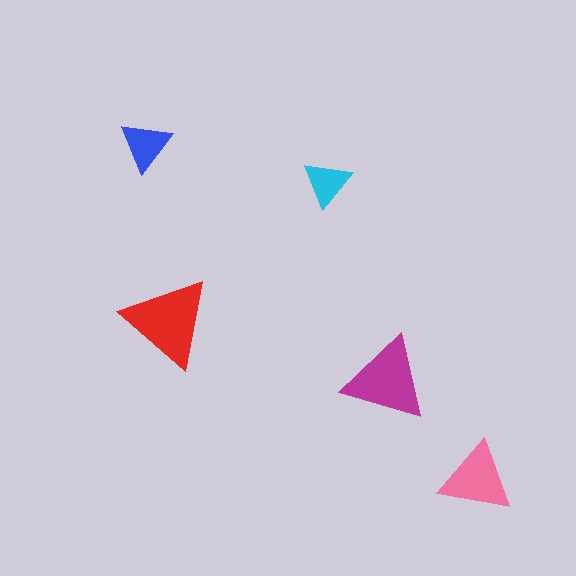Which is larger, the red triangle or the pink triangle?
The red one.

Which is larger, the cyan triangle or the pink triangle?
The pink one.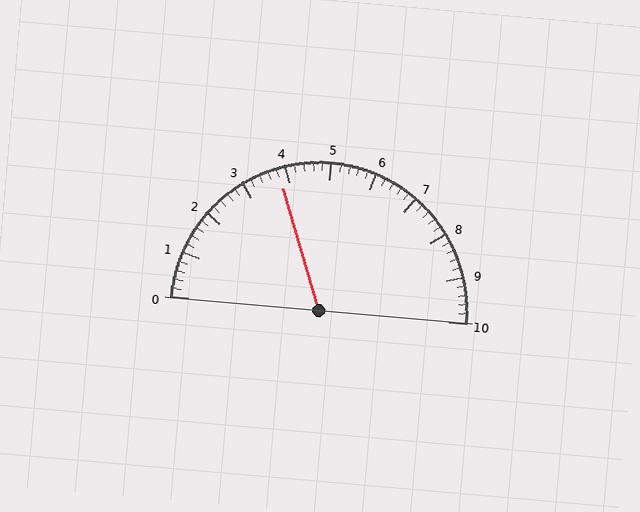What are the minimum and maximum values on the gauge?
The gauge ranges from 0 to 10.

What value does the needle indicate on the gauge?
The needle indicates approximately 3.8.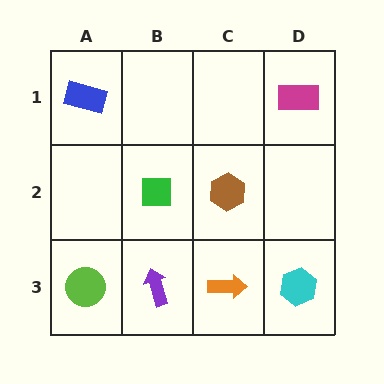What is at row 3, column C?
An orange arrow.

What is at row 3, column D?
A cyan hexagon.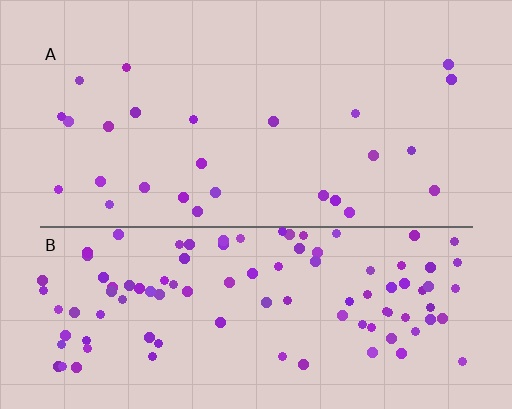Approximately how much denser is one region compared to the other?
Approximately 4.0× — region B over region A.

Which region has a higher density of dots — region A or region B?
B (the bottom).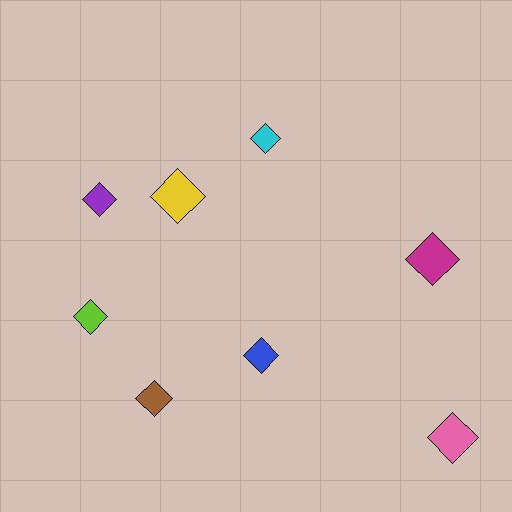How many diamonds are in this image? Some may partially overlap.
There are 8 diamonds.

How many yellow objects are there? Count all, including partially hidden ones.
There is 1 yellow object.